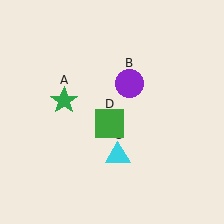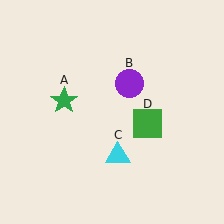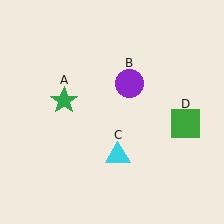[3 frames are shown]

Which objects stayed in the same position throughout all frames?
Green star (object A) and purple circle (object B) and cyan triangle (object C) remained stationary.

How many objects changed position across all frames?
1 object changed position: green square (object D).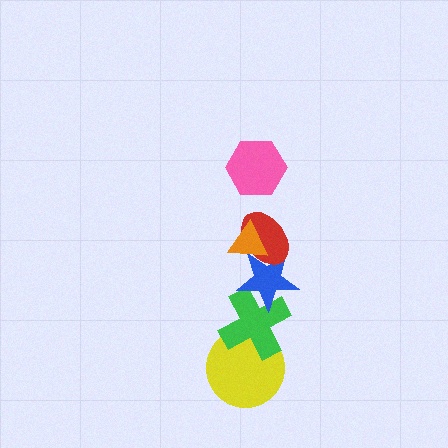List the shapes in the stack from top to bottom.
From top to bottom: the pink hexagon, the orange triangle, the red ellipse, the blue star, the green cross, the yellow circle.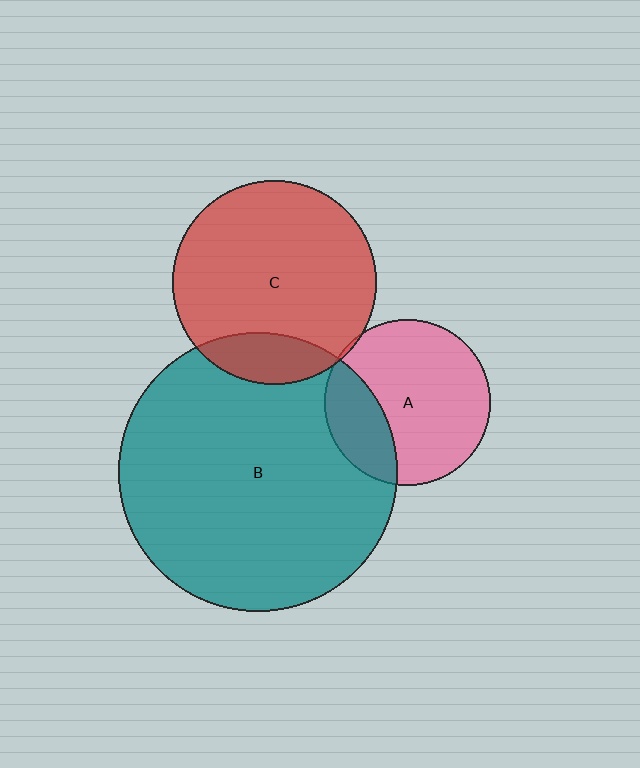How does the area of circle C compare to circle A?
Approximately 1.5 times.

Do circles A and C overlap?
Yes.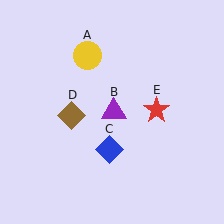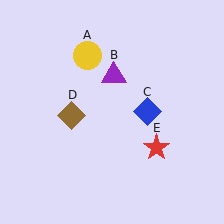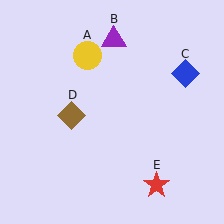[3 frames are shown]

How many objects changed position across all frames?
3 objects changed position: purple triangle (object B), blue diamond (object C), red star (object E).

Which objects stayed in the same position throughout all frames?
Yellow circle (object A) and brown diamond (object D) remained stationary.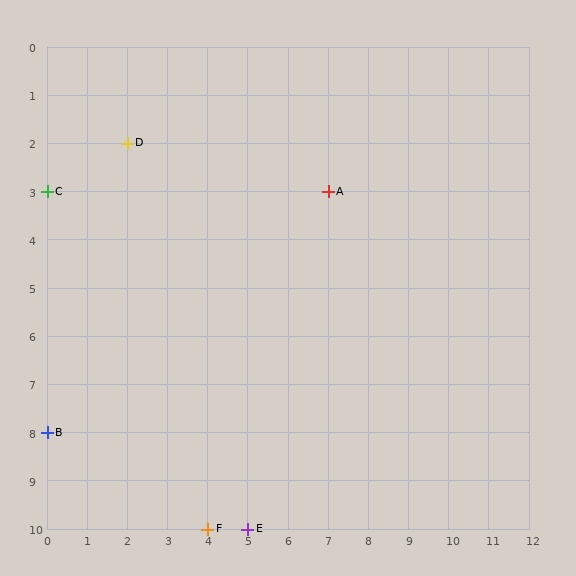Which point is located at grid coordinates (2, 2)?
Point D is at (2, 2).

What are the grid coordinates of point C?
Point C is at grid coordinates (0, 3).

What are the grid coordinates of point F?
Point F is at grid coordinates (4, 10).